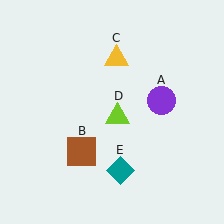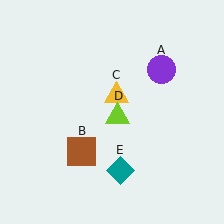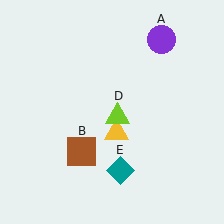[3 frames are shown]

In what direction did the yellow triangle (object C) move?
The yellow triangle (object C) moved down.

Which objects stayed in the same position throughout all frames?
Brown square (object B) and lime triangle (object D) and teal diamond (object E) remained stationary.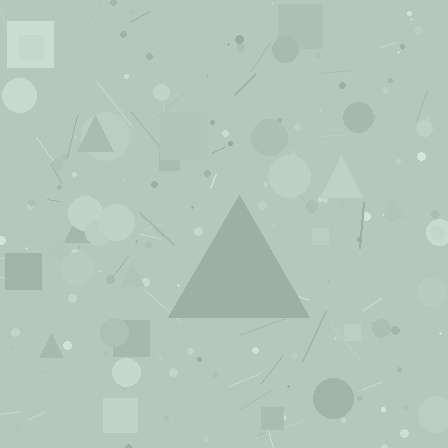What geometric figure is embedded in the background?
A triangle is embedded in the background.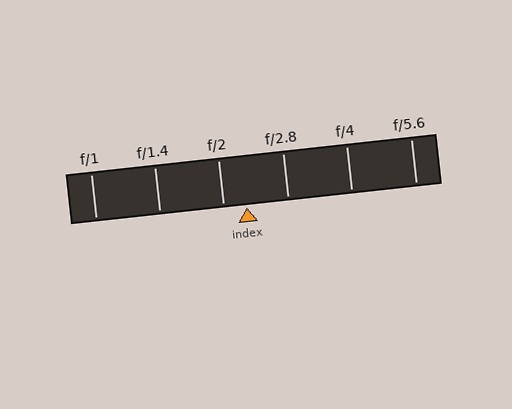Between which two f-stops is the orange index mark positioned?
The index mark is between f/2 and f/2.8.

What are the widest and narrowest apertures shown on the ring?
The widest aperture shown is f/1 and the narrowest is f/5.6.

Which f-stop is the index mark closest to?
The index mark is closest to f/2.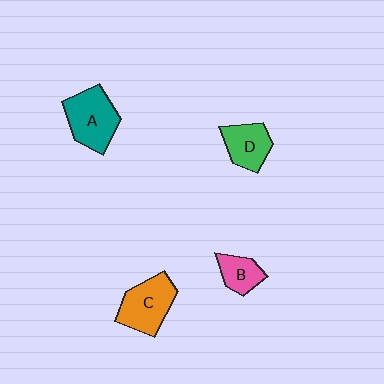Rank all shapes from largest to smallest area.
From largest to smallest: A (teal), C (orange), D (green), B (pink).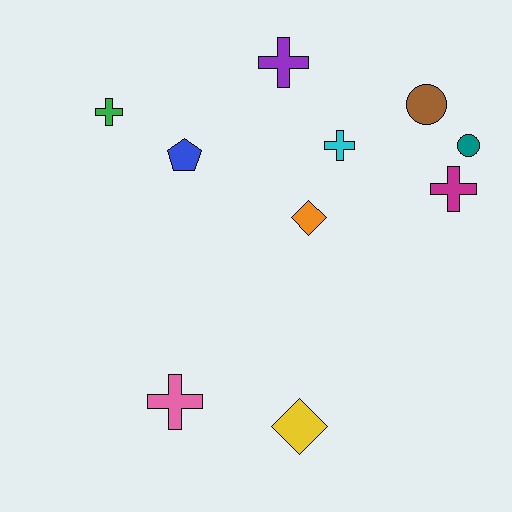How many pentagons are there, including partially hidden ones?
There is 1 pentagon.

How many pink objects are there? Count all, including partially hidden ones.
There is 1 pink object.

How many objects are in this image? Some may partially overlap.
There are 10 objects.